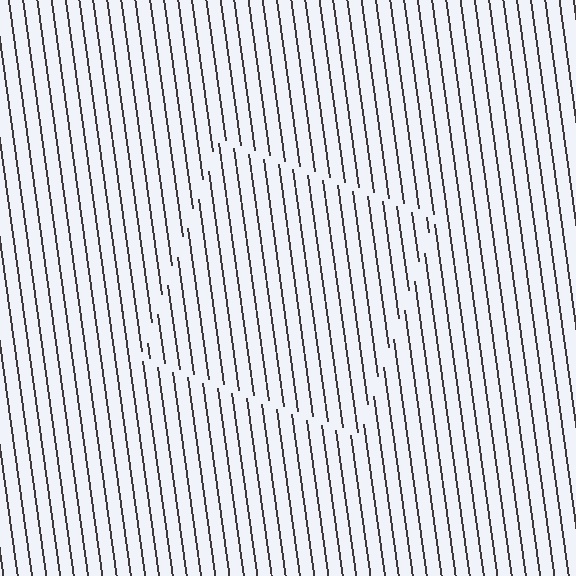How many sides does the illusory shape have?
4 sides — the line-ends trace a square.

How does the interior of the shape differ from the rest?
The interior of the shape contains the same grating, shifted by half a period — the contour is defined by the phase discontinuity where line-ends from the inner and outer gratings abut.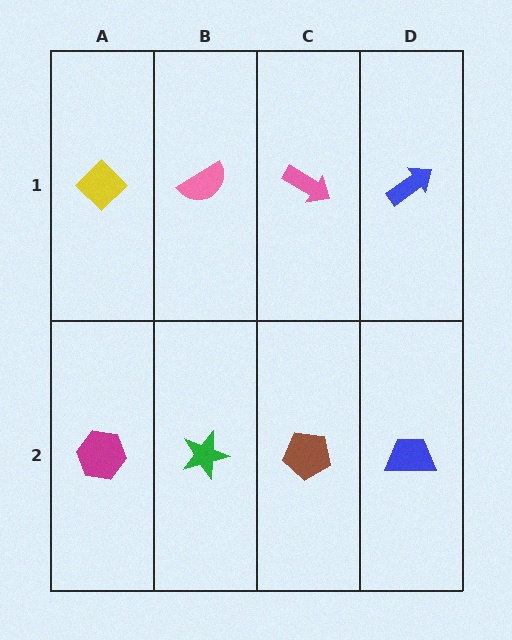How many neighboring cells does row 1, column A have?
2.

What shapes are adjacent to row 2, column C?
A pink arrow (row 1, column C), a green star (row 2, column B), a blue trapezoid (row 2, column D).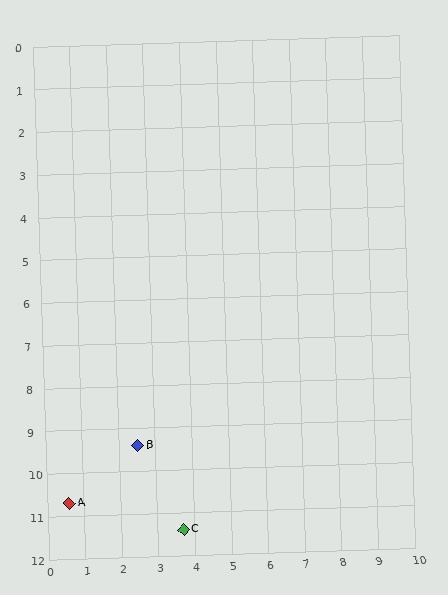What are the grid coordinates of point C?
Point C is at approximately (3.7, 11.4).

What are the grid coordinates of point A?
Point A is at approximately (0.6, 10.7).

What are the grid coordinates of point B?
Point B is at approximately (2.5, 9.4).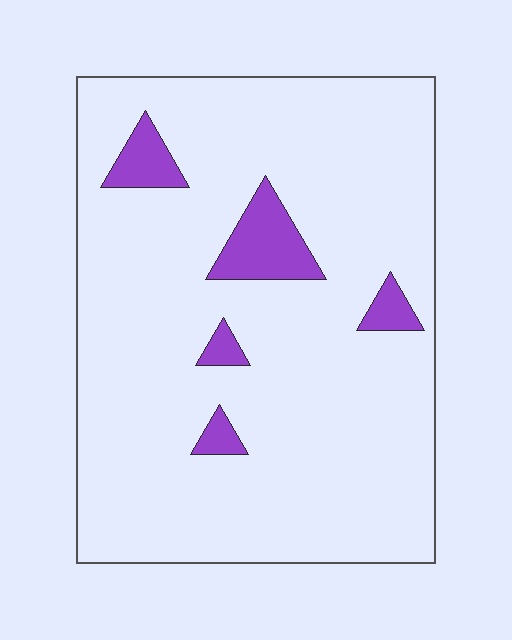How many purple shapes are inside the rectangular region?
5.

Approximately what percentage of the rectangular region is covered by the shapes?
Approximately 10%.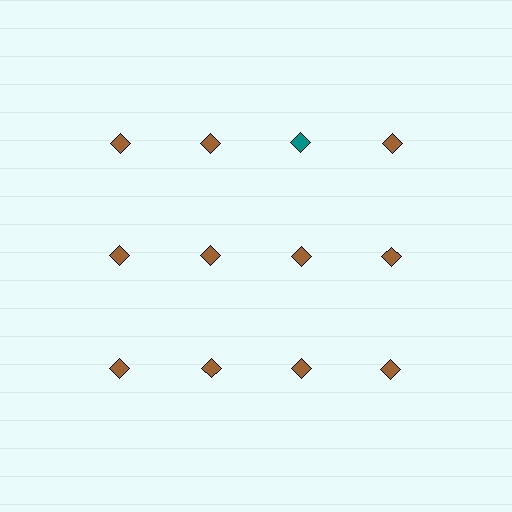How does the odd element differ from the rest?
It has a different color: teal instead of brown.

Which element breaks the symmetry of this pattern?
The teal diamond in the top row, center column breaks the symmetry. All other shapes are brown diamonds.